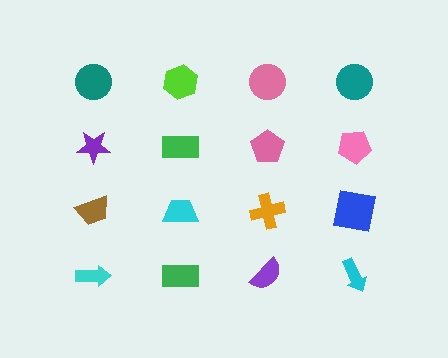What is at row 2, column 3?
A pink pentagon.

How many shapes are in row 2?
4 shapes.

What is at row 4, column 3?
A purple semicircle.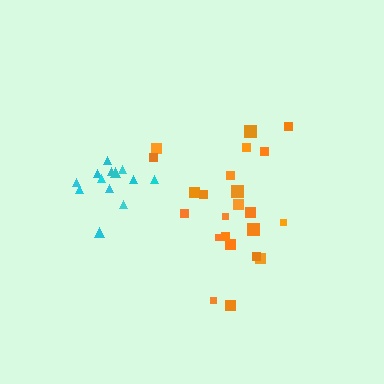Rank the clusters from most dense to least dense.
cyan, orange.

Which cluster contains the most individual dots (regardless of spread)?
Orange (23).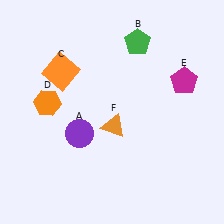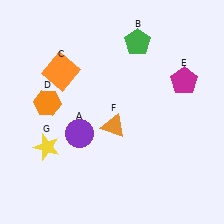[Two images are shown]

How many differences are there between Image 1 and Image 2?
There is 1 difference between the two images.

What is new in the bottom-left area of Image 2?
A yellow star (G) was added in the bottom-left area of Image 2.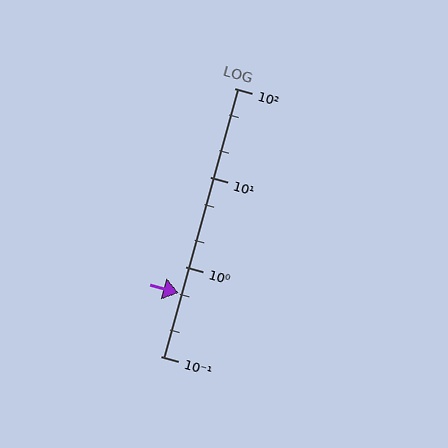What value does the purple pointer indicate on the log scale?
The pointer indicates approximately 0.51.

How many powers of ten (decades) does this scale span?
The scale spans 3 decades, from 0.1 to 100.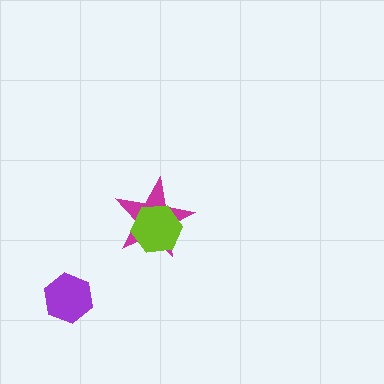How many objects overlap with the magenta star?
1 object overlaps with the magenta star.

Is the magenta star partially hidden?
Yes, it is partially covered by another shape.